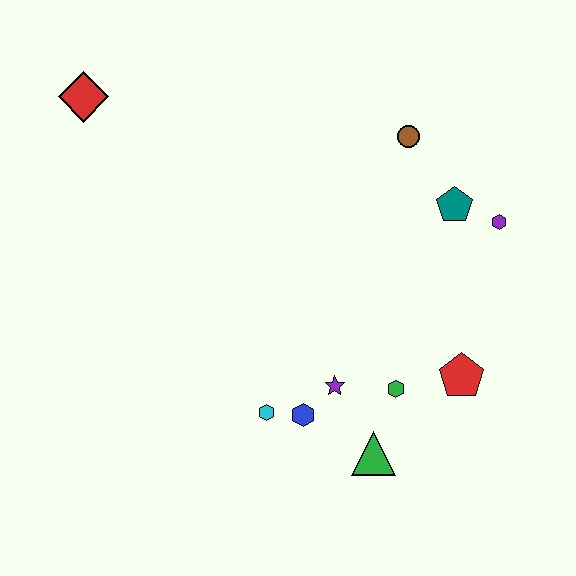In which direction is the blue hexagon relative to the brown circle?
The blue hexagon is below the brown circle.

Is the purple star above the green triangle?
Yes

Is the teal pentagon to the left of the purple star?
No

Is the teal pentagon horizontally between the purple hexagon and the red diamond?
Yes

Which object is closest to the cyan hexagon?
The blue hexagon is closest to the cyan hexagon.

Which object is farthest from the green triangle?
The red diamond is farthest from the green triangle.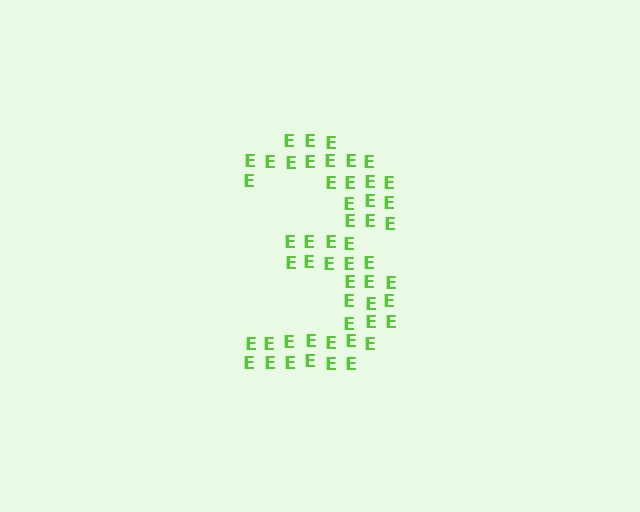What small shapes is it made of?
It is made of small letter E's.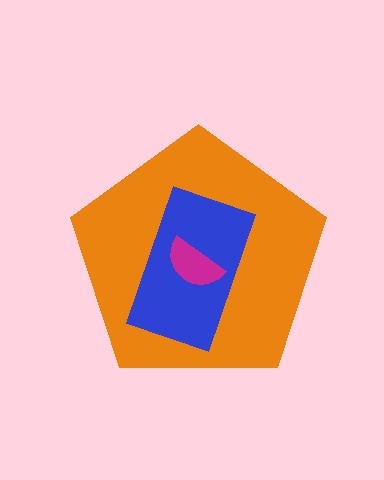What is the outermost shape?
The orange pentagon.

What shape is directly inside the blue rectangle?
The magenta semicircle.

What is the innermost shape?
The magenta semicircle.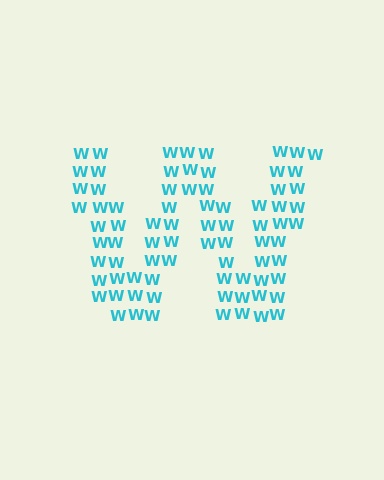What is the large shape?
The large shape is the letter W.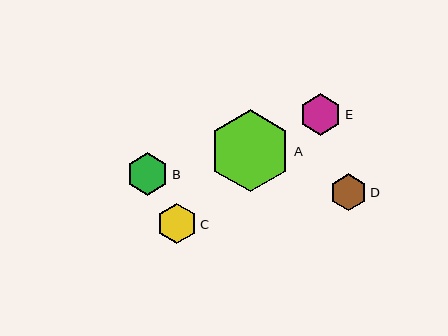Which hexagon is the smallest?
Hexagon D is the smallest with a size of approximately 37 pixels.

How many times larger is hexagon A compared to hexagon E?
Hexagon A is approximately 2.0 times the size of hexagon E.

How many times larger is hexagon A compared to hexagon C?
Hexagon A is approximately 2.0 times the size of hexagon C.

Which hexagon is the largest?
Hexagon A is the largest with a size of approximately 82 pixels.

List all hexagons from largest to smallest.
From largest to smallest: A, B, E, C, D.